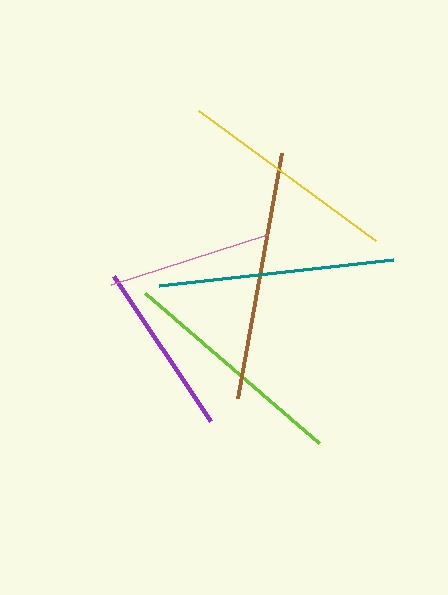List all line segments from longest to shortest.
From longest to shortest: brown, teal, lime, yellow, purple, pink.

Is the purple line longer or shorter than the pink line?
The purple line is longer than the pink line.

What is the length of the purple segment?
The purple segment is approximately 175 pixels long.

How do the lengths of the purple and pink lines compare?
The purple and pink lines are approximately the same length.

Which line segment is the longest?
The brown line is the longest at approximately 248 pixels.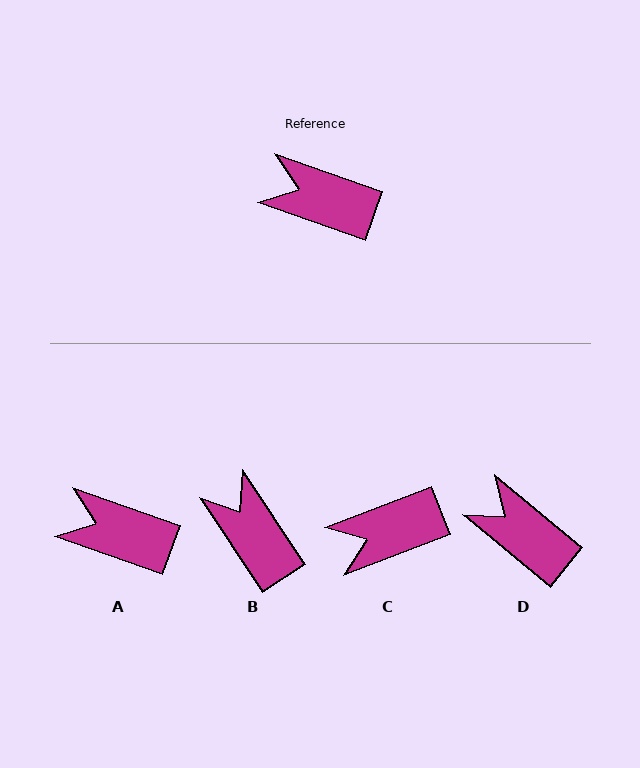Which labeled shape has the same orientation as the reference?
A.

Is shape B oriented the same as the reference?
No, it is off by about 37 degrees.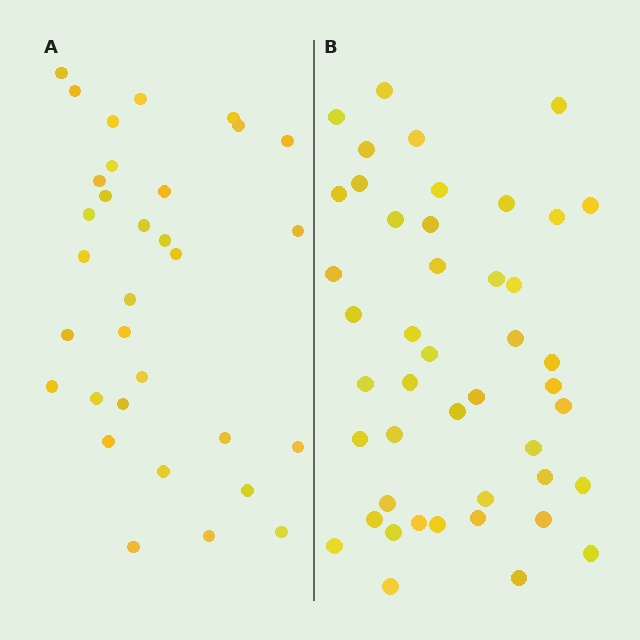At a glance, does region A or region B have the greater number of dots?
Region B (the right region) has more dots.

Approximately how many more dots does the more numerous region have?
Region B has approximately 15 more dots than region A.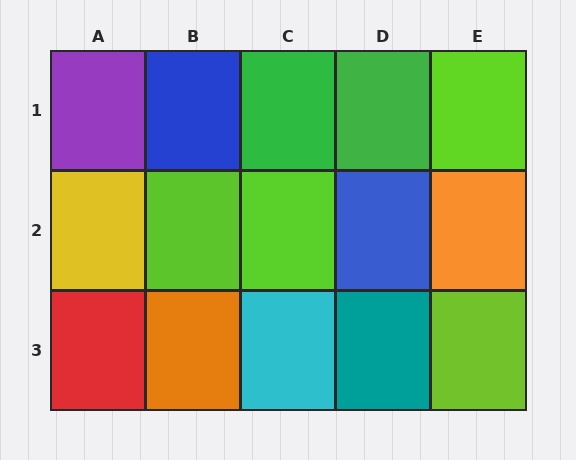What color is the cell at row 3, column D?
Teal.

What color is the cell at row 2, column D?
Blue.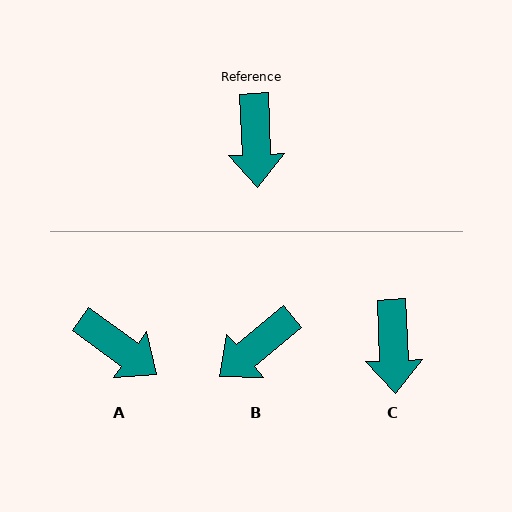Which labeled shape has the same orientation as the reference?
C.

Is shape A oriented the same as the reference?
No, it is off by about 52 degrees.